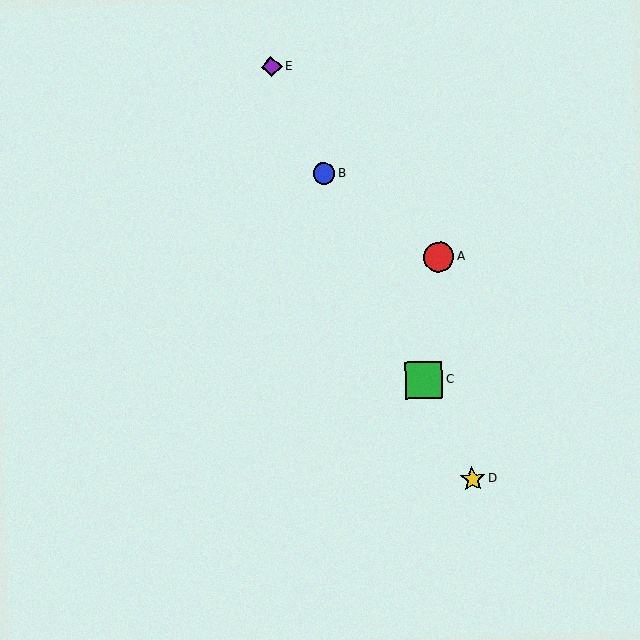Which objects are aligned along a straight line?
Objects B, C, D, E are aligned along a straight line.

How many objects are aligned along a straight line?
4 objects (B, C, D, E) are aligned along a straight line.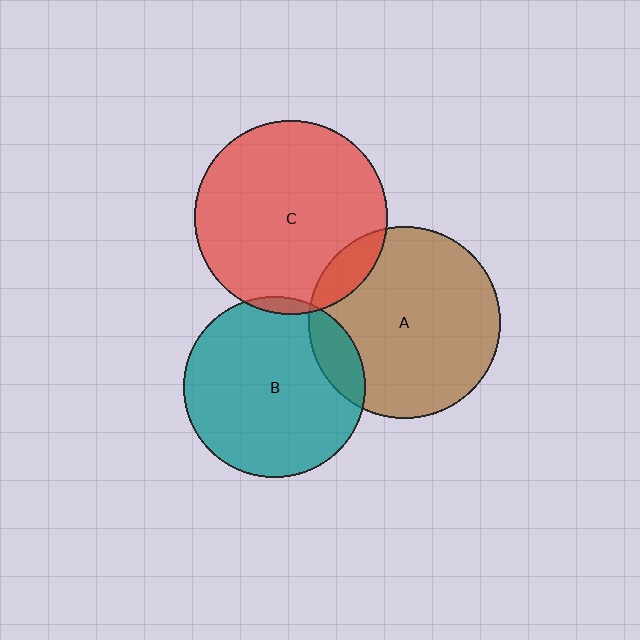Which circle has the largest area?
Circle C (red).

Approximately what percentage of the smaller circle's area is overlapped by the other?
Approximately 10%.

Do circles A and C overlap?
Yes.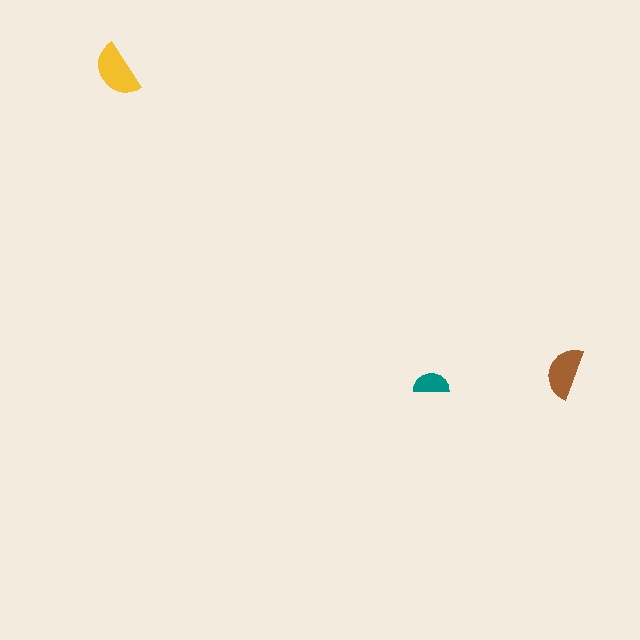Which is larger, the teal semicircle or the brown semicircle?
The brown one.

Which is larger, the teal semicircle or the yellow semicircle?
The yellow one.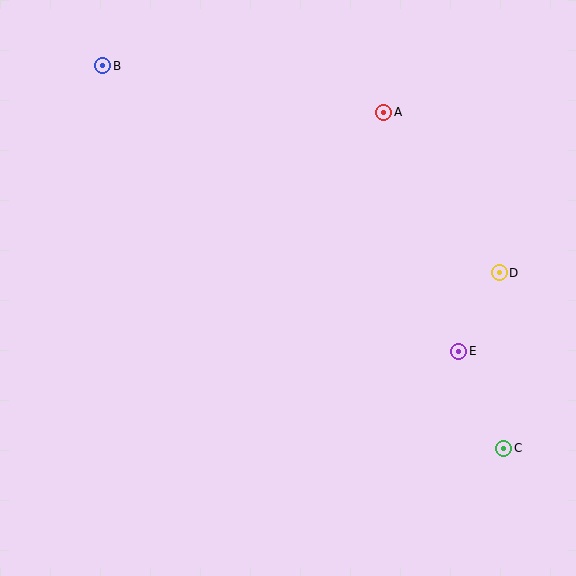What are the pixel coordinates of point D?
Point D is at (499, 273).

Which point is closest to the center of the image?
Point E at (459, 351) is closest to the center.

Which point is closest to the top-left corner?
Point B is closest to the top-left corner.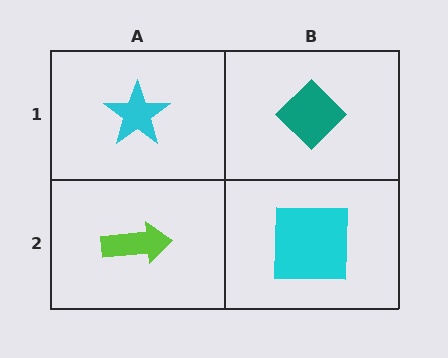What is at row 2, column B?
A cyan square.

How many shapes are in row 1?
2 shapes.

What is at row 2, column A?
A lime arrow.